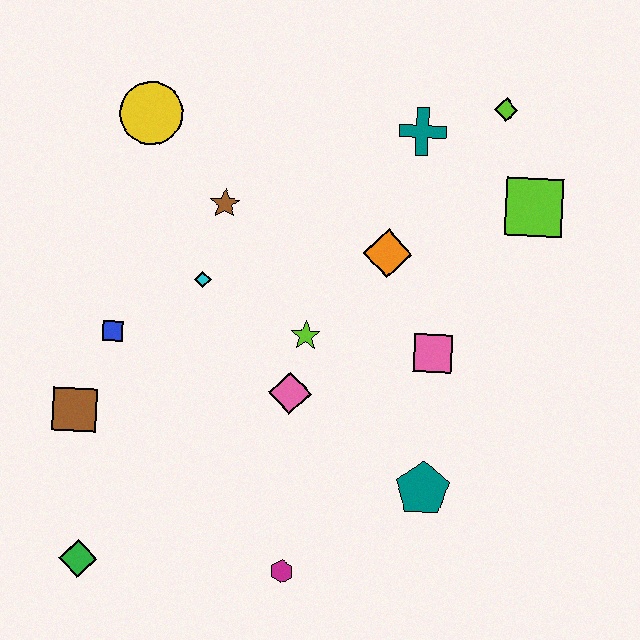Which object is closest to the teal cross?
The lime diamond is closest to the teal cross.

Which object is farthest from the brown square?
The lime diamond is farthest from the brown square.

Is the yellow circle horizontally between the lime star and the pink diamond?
No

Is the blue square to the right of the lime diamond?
No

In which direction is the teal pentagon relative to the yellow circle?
The teal pentagon is below the yellow circle.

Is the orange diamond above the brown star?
No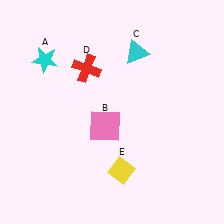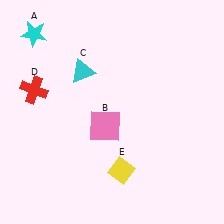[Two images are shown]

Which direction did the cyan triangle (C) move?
The cyan triangle (C) moved left.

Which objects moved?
The objects that moved are: the cyan star (A), the cyan triangle (C), the red cross (D).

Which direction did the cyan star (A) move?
The cyan star (A) moved up.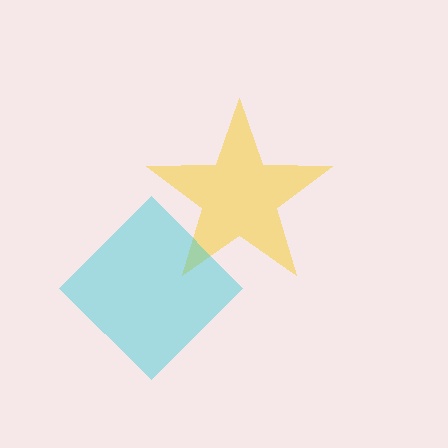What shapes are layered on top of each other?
The layered shapes are: a yellow star, a cyan diamond.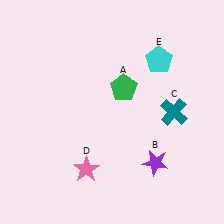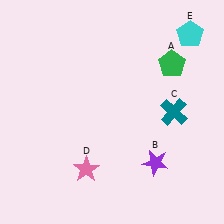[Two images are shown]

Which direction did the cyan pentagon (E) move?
The cyan pentagon (E) moved right.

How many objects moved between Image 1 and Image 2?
2 objects moved between the two images.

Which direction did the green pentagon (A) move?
The green pentagon (A) moved right.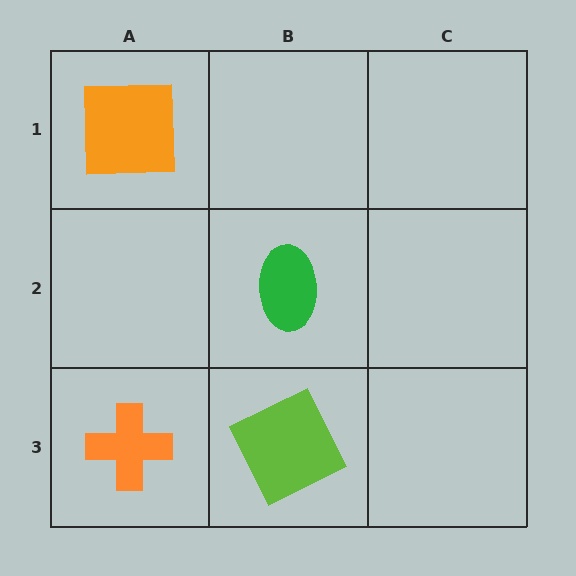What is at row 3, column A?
An orange cross.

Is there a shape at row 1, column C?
No, that cell is empty.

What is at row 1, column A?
An orange square.